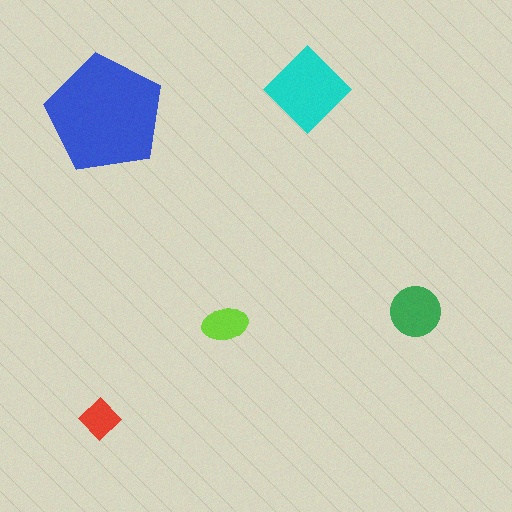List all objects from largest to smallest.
The blue pentagon, the cyan diamond, the green circle, the lime ellipse, the red diamond.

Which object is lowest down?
The red diamond is bottommost.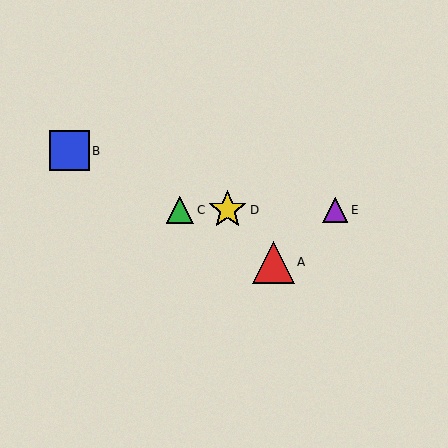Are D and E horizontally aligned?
Yes, both are at y≈210.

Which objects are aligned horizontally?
Objects C, D, E are aligned horizontally.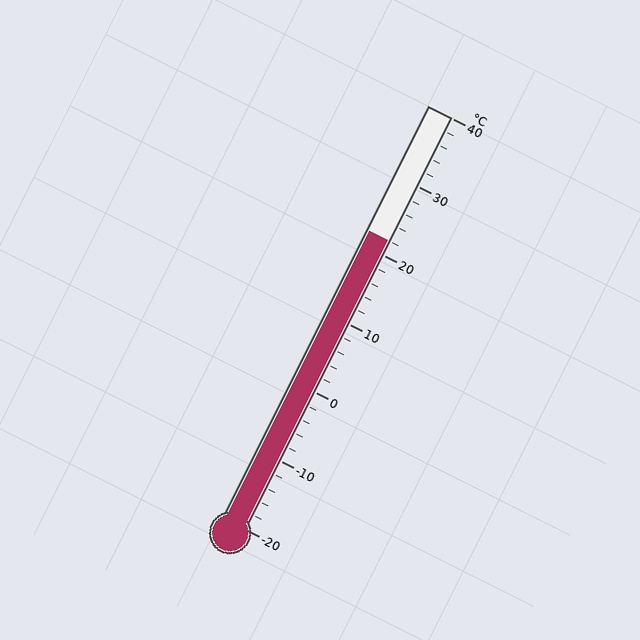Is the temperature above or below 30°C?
The temperature is below 30°C.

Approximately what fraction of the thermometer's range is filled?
The thermometer is filled to approximately 70% of its range.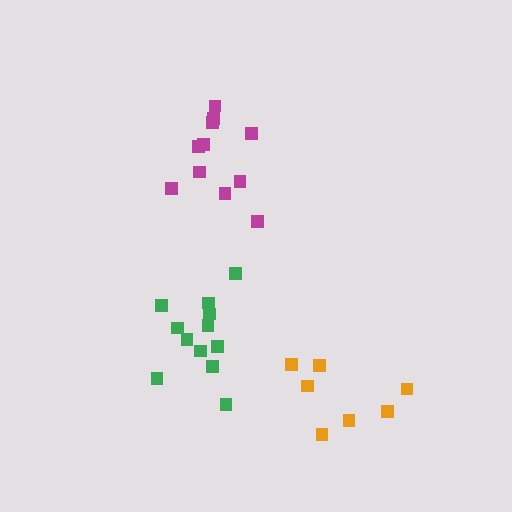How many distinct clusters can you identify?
There are 3 distinct clusters.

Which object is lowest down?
The orange cluster is bottommost.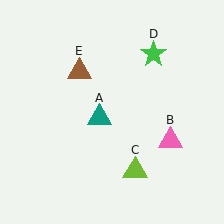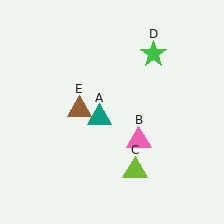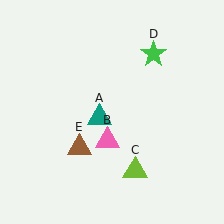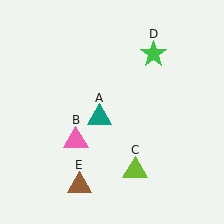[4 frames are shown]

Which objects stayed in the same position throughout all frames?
Teal triangle (object A) and lime triangle (object C) and green star (object D) remained stationary.